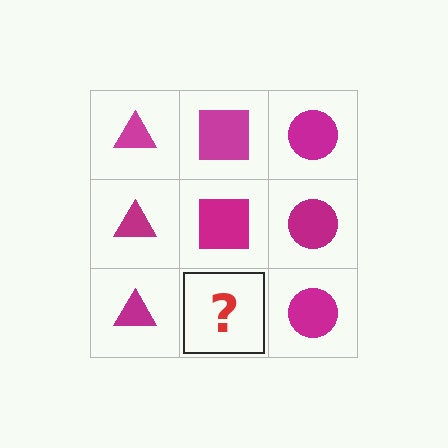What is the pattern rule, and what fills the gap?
The rule is that each column has a consistent shape. The gap should be filled with a magenta square.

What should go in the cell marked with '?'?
The missing cell should contain a magenta square.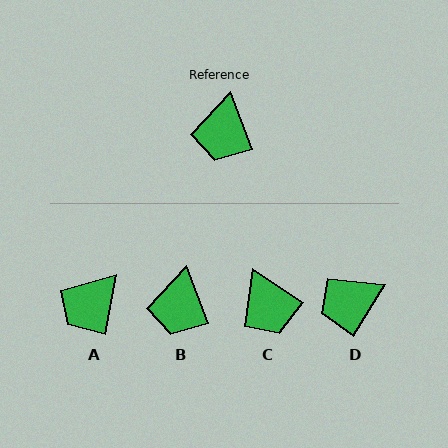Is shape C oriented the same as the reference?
No, it is off by about 35 degrees.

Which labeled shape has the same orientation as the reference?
B.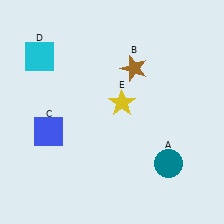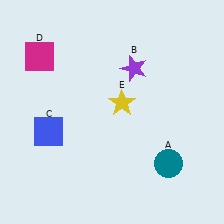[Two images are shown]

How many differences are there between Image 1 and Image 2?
There are 2 differences between the two images.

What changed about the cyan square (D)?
In Image 1, D is cyan. In Image 2, it changed to magenta.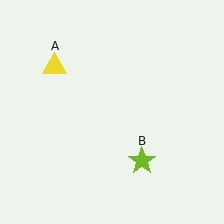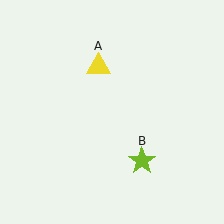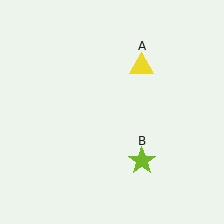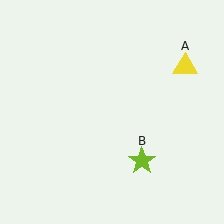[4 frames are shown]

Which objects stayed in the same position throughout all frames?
Lime star (object B) remained stationary.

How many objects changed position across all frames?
1 object changed position: yellow triangle (object A).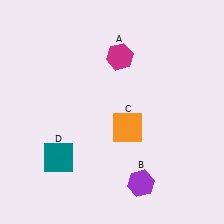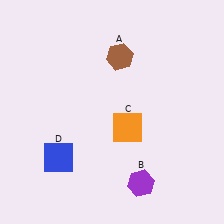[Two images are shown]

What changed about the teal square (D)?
In Image 1, D is teal. In Image 2, it changed to blue.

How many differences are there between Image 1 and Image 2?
There are 2 differences between the two images.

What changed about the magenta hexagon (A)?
In Image 1, A is magenta. In Image 2, it changed to brown.